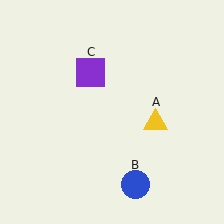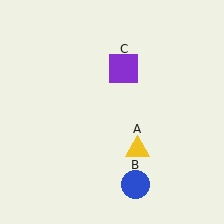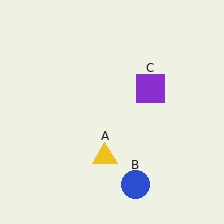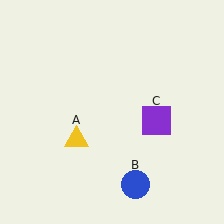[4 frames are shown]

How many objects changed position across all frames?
2 objects changed position: yellow triangle (object A), purple square (object C).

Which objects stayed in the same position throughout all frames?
Blue circle (object B) remained stationary.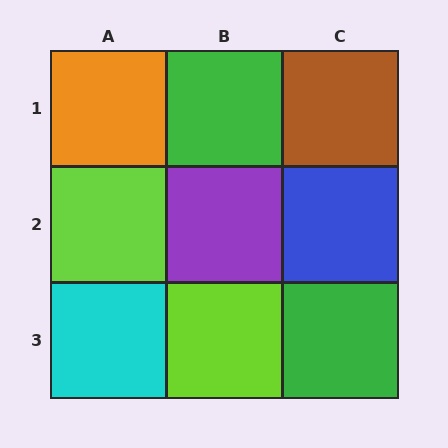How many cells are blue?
1 cell is blue.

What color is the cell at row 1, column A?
Orange.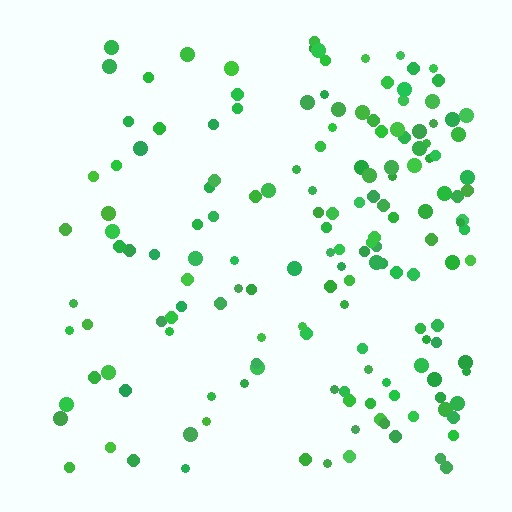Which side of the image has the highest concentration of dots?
The right.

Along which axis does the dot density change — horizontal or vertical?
Horizontal.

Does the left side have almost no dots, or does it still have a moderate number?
Still a moderate number, just noticeably fewer than the right.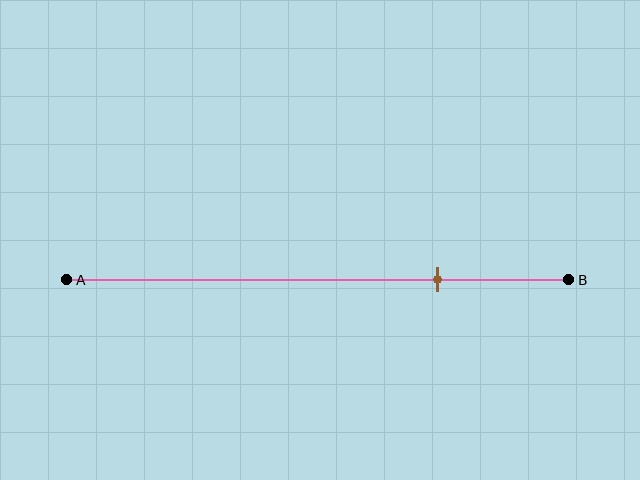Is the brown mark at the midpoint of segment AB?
No, the mark is at about 75% from A, not at the 50% midpoint.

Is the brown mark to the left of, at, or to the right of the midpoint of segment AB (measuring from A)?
The brown mark is to the right of the midpoint of segment AB.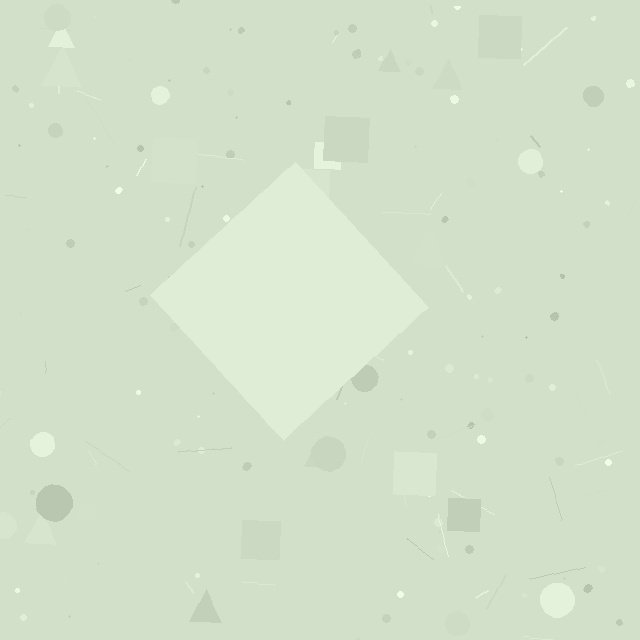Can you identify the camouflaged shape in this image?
The camouflaged shape is a diamond.